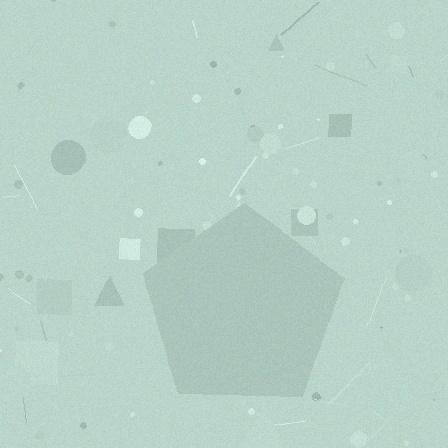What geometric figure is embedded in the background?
A pentagon is embedded in the background.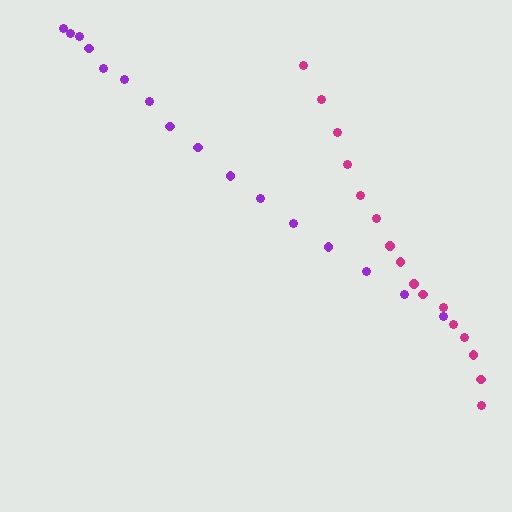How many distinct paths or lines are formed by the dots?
There are 2 distinct paths.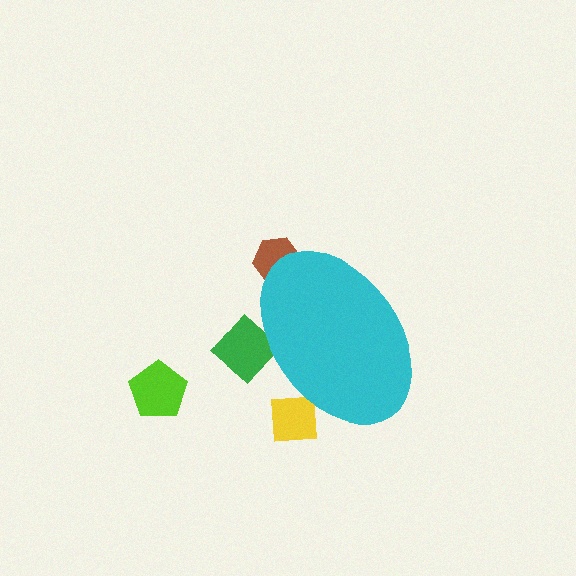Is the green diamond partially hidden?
Yes, the green diamond is partially hidden behind the cyan ellipse.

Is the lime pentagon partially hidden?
No, the lime pentagon is fully visible.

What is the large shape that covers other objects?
A cyan ellipse.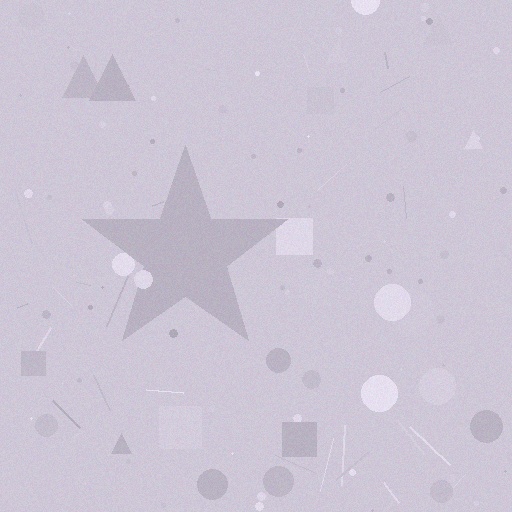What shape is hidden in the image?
A star is hidden in the image.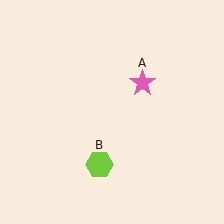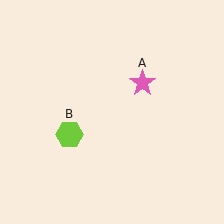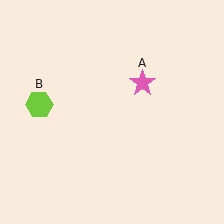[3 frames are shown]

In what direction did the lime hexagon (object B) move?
The lime hexagon (object B) moved up and to the left.